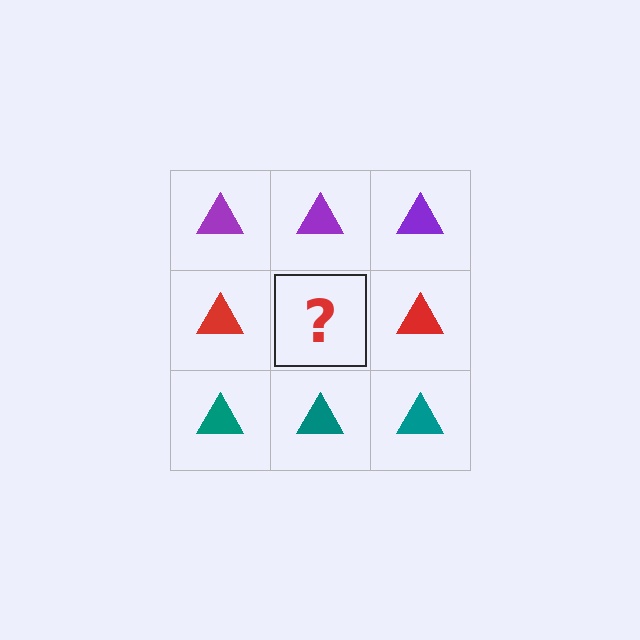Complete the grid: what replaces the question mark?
The question mark should be replaced with a red triangle.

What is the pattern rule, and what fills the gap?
The rule is that each row has a consistent color. The gap should be filled with a red triangle.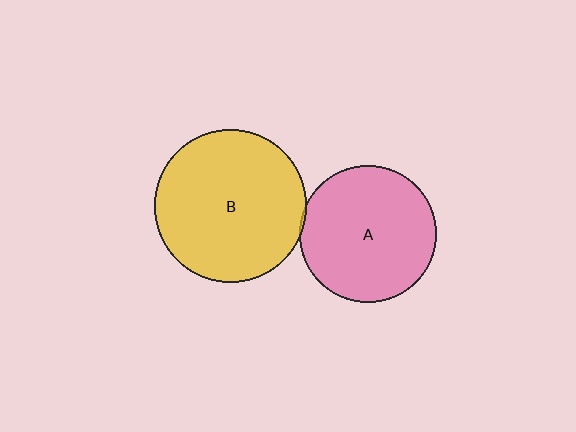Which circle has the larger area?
Circle B (yellow).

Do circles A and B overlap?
Yes.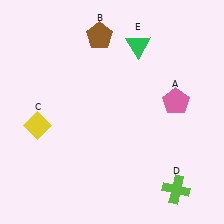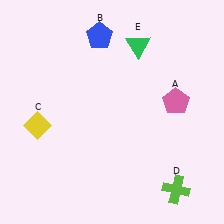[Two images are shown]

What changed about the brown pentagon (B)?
In Image 1, B is brown. In Image 2, it changed to blue.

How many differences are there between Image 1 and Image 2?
There is 1 difference between the two images.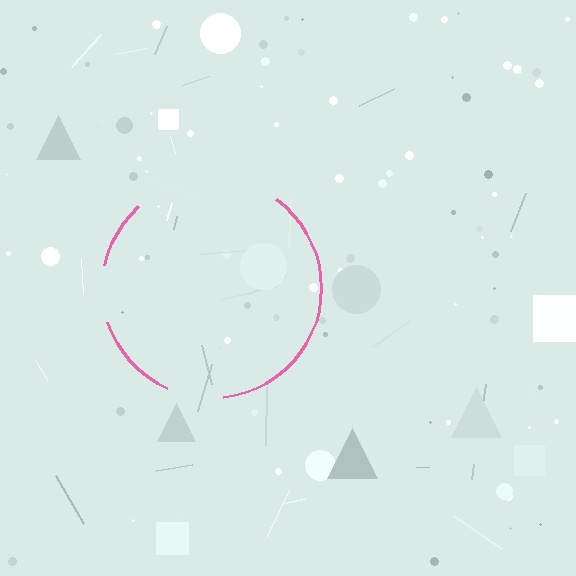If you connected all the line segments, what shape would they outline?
They would outline a circle.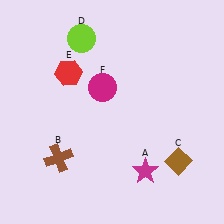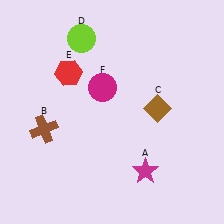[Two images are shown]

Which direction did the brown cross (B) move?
The brown cross (B) moved up.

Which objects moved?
The objects that moved are: the brown cross (B), the brown diamond (C).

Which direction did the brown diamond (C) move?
The brown diamond (C) moved up.